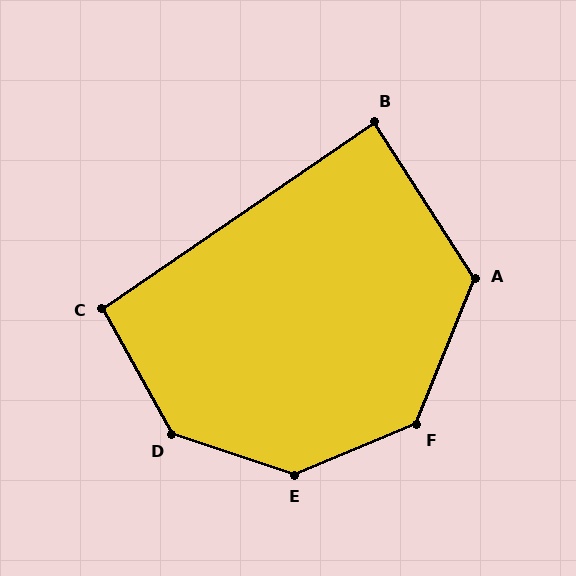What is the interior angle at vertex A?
Approximately 125 degrees (obtuse).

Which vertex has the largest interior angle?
E, at approximately 139 degrees.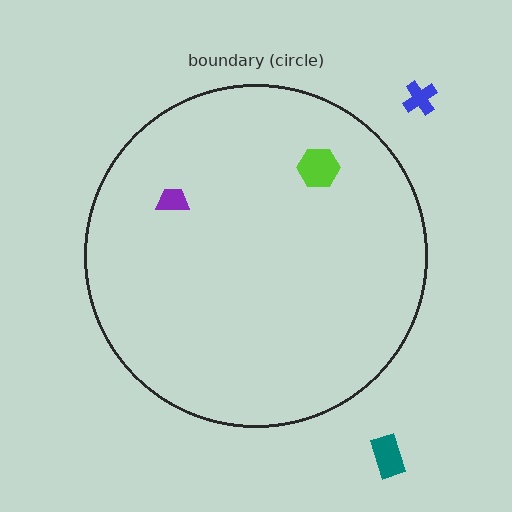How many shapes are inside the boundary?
2 inside, 2 outside.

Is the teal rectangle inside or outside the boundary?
Outside.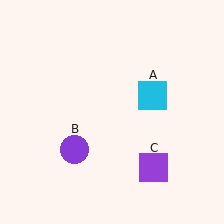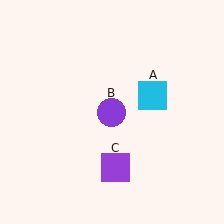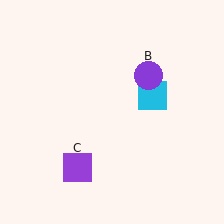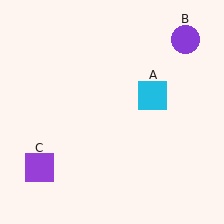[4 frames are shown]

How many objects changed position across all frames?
2 objects changed position: purple circle (object B), purple square (object C).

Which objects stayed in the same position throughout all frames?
Cyan square (object A) remained stationary.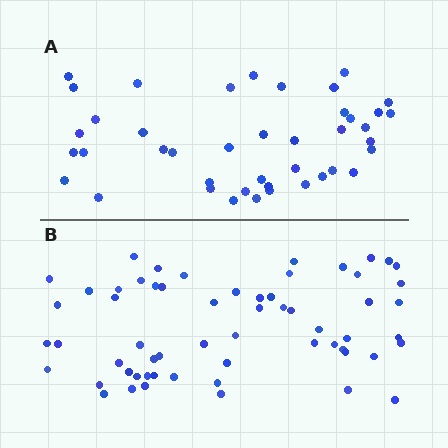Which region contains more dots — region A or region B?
Region B (the bottom region) has more dots.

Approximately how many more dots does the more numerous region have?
Region B has approximately 20 more dots than region A.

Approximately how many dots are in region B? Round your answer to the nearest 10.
About 60 dots.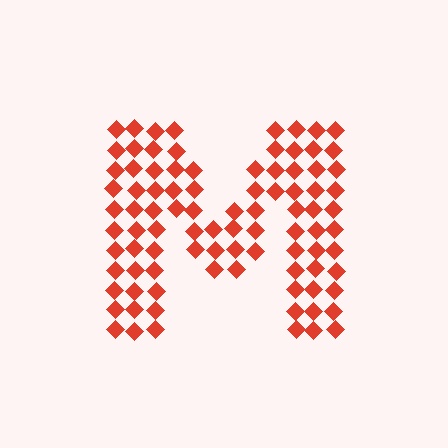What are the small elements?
The small elements are diamonds.